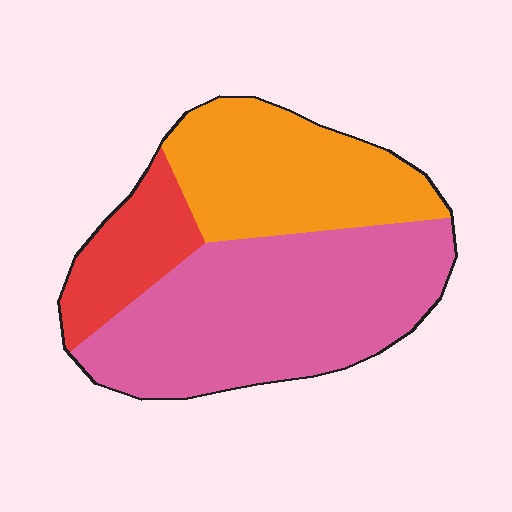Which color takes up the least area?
Red, at roughly 15%.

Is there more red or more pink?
Pink.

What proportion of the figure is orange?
Orange covers around 30% of the figure.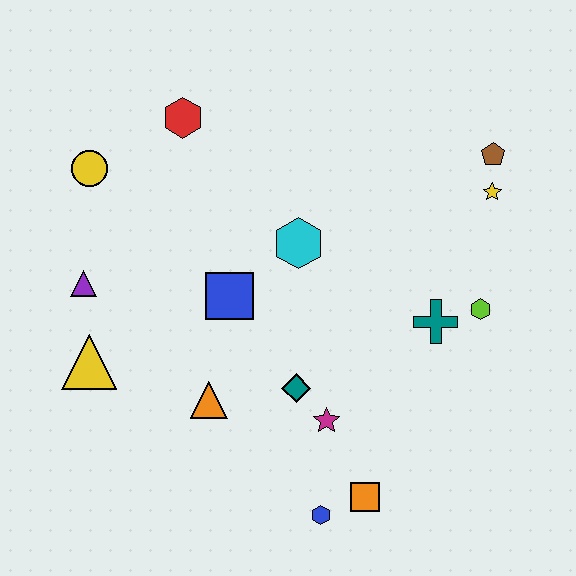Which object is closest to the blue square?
The cyan hexagon is closest to the blue square.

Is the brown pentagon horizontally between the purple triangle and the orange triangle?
No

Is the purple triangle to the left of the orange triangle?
Yes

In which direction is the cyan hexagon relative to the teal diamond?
The cyan hexagon is above the teal diamond.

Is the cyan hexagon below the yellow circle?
Yes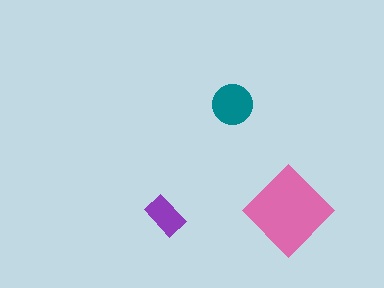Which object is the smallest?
The purple rectangle.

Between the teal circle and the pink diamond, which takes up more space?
The pink diamond.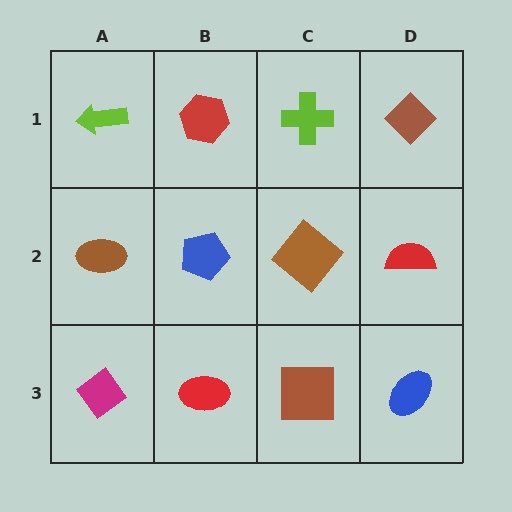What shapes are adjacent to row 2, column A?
A lime arrow (row 1, column A), a magenta diamond (row 3, column A), a blue pentagon (row 2, column B).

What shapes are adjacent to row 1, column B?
A blue pentagon (row 2, column B), a lime arrow (row 1, column A), a lime cross (row 1, column C).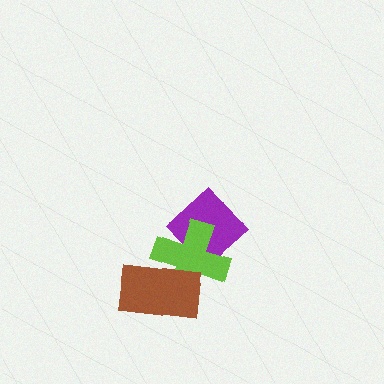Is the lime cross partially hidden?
Yes, it is partially covered by another shape.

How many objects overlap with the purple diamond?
1 object overlaps with the purple diamond.